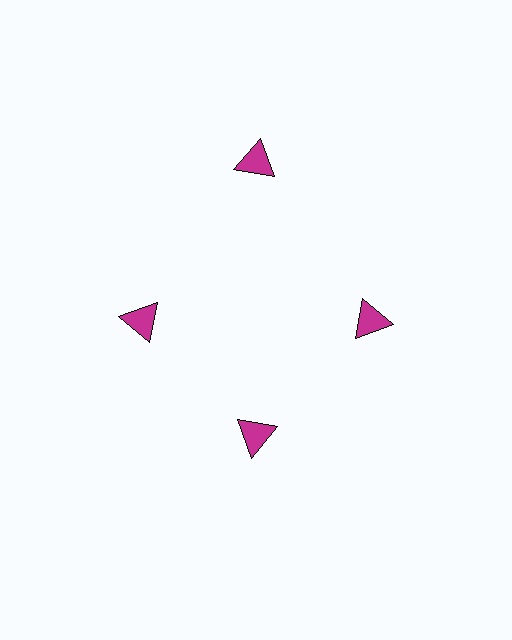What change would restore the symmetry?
The symmetry would be restored by moving it inward, back onto the ring so that all 4 triangles sit at equal angles and equal distance from the center.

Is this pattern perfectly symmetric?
No. The 4 magenta triangles are arranged in a ring, but one element near the 12 o'clock position is pushed outward from the center, breaking the 4-fold rotational symmetry.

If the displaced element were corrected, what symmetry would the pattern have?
It would have 4-fold rotational symmetry — the pattern would map onto itself every 90 degrees.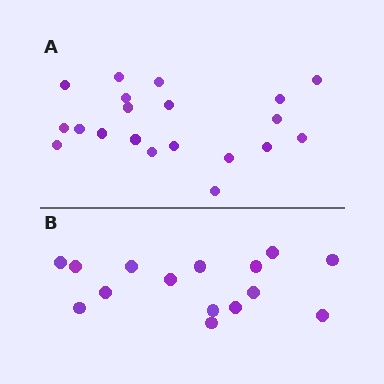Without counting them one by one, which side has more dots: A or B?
Region A (the top region) has more dots.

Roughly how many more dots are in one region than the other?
Region A has about 5 more dots than region B.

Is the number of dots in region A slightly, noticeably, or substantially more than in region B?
Region A has noticeably more, but not dramatically so. The ratio is roughly 1.3 to 1.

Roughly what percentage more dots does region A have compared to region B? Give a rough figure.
About 35% more.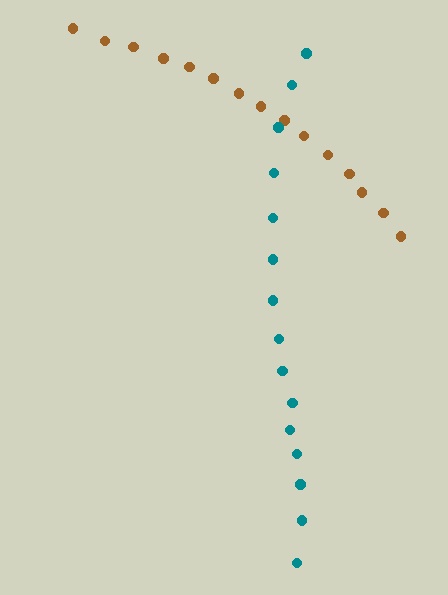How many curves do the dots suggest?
There are 2 distinct paths.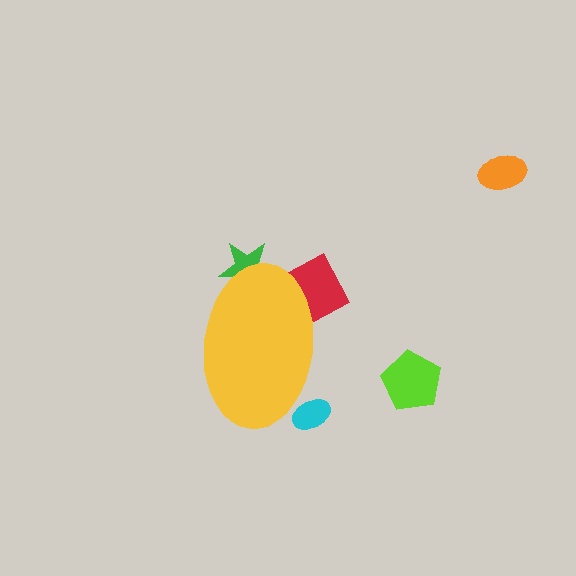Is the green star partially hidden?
Yes, the green star is partially hidden behind the yellow ellipse.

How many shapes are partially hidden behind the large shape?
3 shapes are partially hidden.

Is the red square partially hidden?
Yes, the red square is partially hidden behind the yellow ellipse.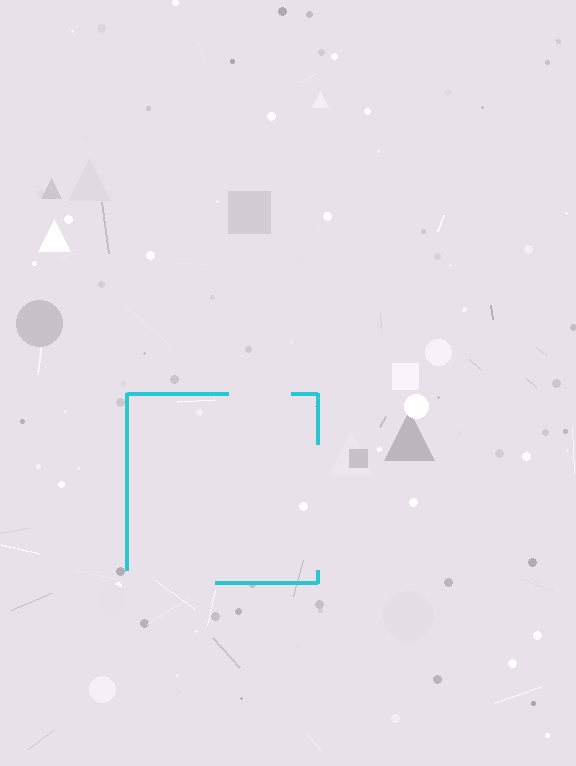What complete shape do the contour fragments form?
The contour fragments form a square.